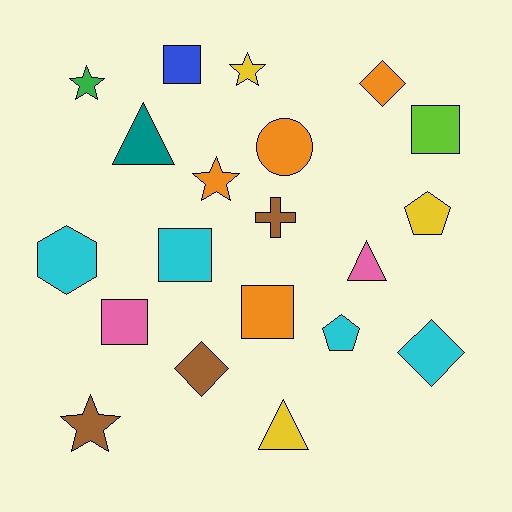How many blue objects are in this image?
There is 1 blue object.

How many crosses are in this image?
There is 1 cross.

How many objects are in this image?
There are 20 objects.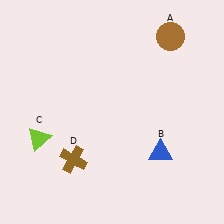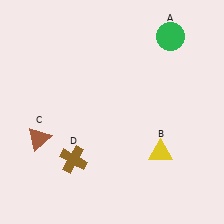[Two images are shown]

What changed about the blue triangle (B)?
In Image 1, B is blue. In Image 2, it changed to yellow.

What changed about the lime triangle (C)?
In Image 1, C is lime. In Image 2, it changed to brown.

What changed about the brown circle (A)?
In Image 1, A is brown. In Image 2, it changed to green.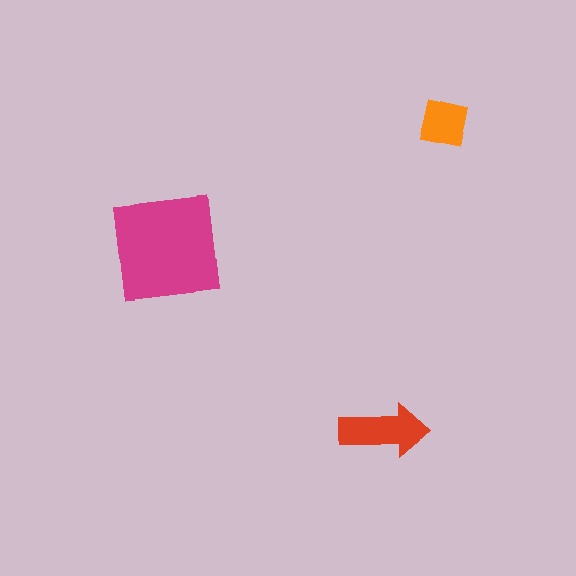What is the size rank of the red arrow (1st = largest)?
2nd.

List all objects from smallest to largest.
The orange square, the red arrow, the magenta square.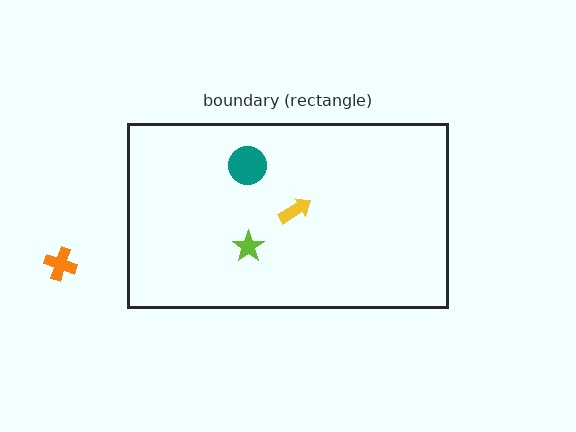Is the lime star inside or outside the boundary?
Inside.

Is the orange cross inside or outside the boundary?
Outside.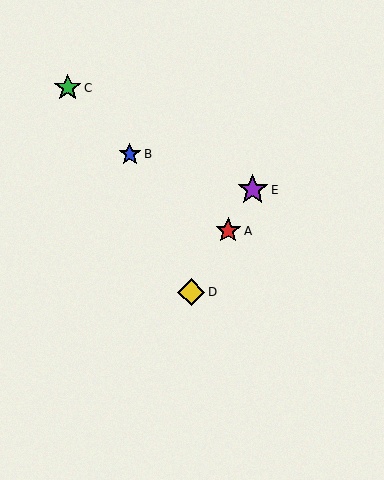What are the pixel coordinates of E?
Object E is at (253, 190).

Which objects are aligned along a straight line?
Objects A, D, E are aligned along a straight line.